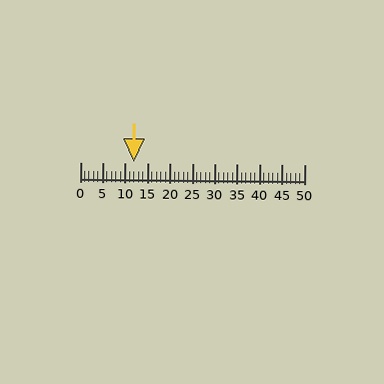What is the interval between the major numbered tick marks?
The major tick marks are spaced 5 units apart.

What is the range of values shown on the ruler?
The ruler shows values from 0 to 50.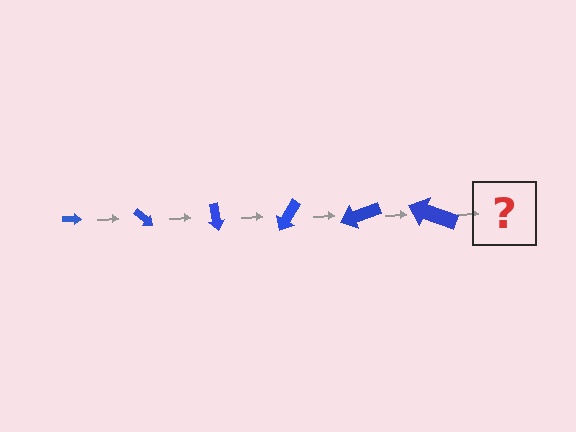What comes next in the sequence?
The next element should be an arrow, larger than the previous one and rotated 240 degrees from the start.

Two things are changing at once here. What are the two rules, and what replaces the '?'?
The two rules are that the arrow grows larger each step and it rotates 40 degrees each step. The '?' should be an arrow, larger than the previous one and rotated 240 degrees from the start.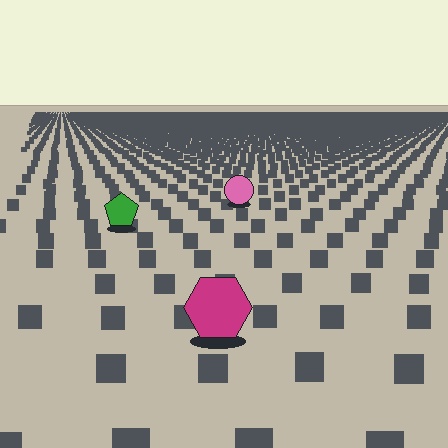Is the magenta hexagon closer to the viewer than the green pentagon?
Yes. The magenta hexagon is closer — you can tell from the texture gradient: the ground texture is coarser near it.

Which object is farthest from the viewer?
The pink circle is farthest from the viewer. It appears smaller and the ground texture around it is denser.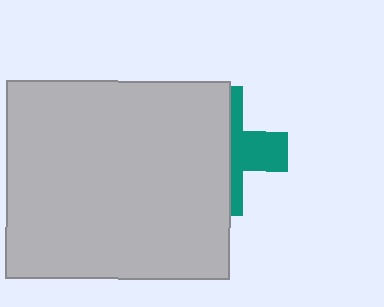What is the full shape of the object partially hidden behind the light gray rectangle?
The partially hidden object is a teal cross.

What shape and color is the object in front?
The object in front is a light gray rectangle.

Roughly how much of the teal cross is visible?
A small part of it is visible (roughly 38%).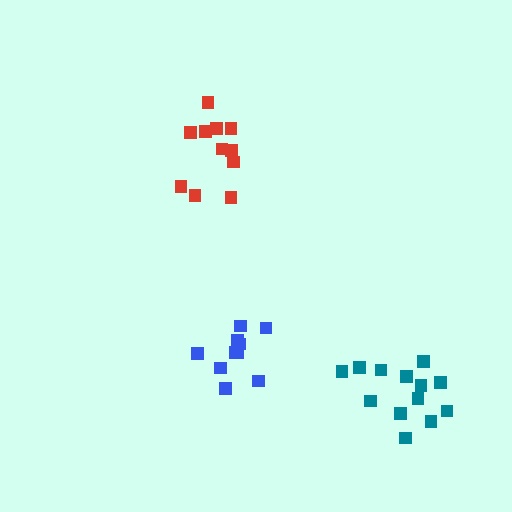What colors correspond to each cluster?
The clusters are colored: red, teal, blue.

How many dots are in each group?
Group 1: 11 dots, Group 2: 13 dots, Group 3: 10 dots (34 total).